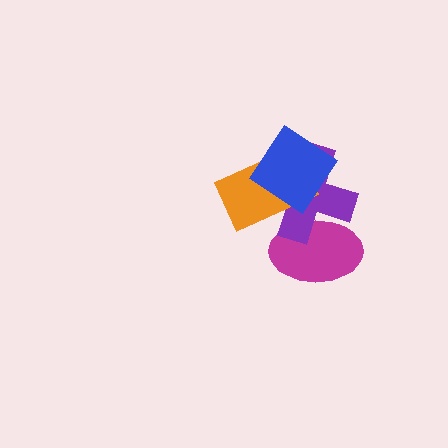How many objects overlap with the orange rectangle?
3 objects overlap with the orange rectangle.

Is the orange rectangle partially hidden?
Yes, it is partially covered by another shape.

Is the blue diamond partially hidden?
No, no other shape covers it.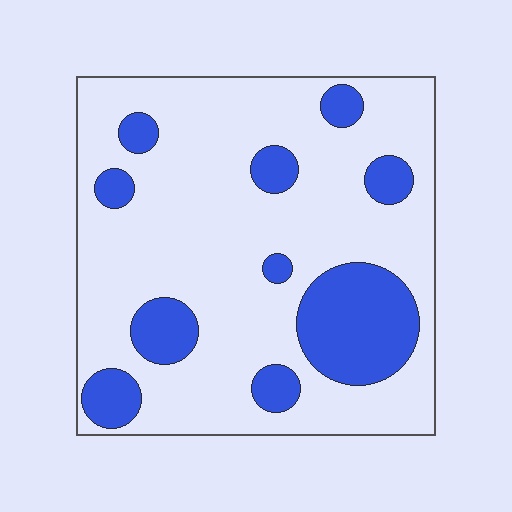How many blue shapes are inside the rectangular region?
10.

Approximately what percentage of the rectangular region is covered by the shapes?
Approximately 25%.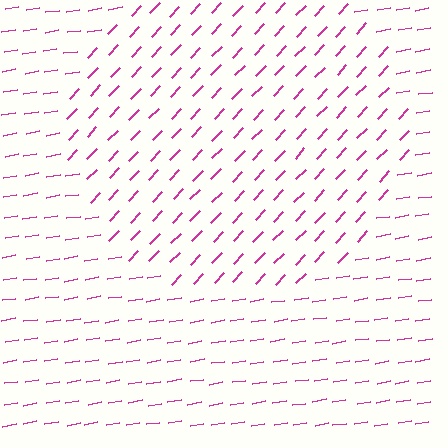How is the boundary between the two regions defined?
The boundary is defined purely by a change in line orientation (approximately 37 degrees difference). All lines are the same color and thickness.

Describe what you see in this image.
The image is filled with small magenta line segments. A circle region in the image has lines oriented differently from the surrounding lines, creating a visible texture boundary.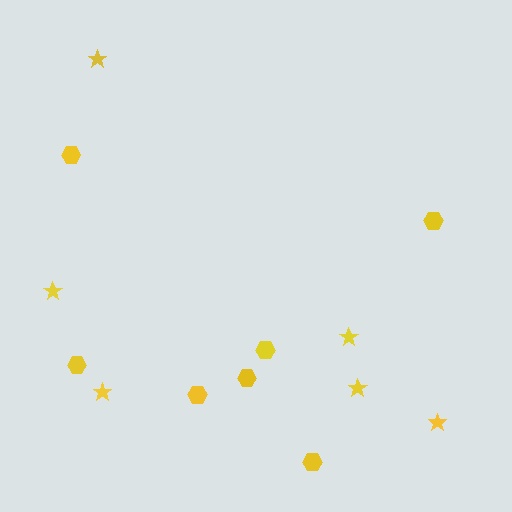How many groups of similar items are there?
There are 2 groups: one group of stars (6) and one group of hexagons (7).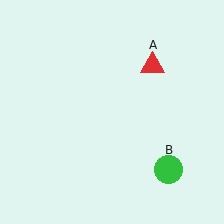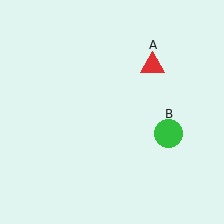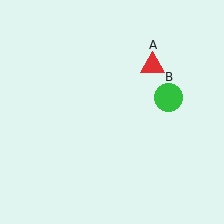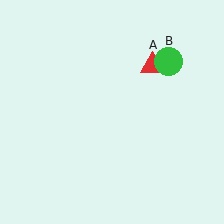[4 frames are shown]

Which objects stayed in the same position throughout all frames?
Red triangle (object A) remained stationary.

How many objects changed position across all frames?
1 object changed position: green circle (object B).